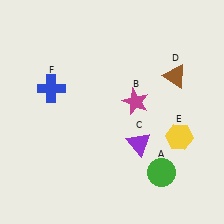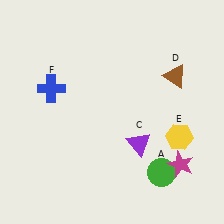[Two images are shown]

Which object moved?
The magenta star (B) moved down.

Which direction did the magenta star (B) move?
The magenta star (B) moved down.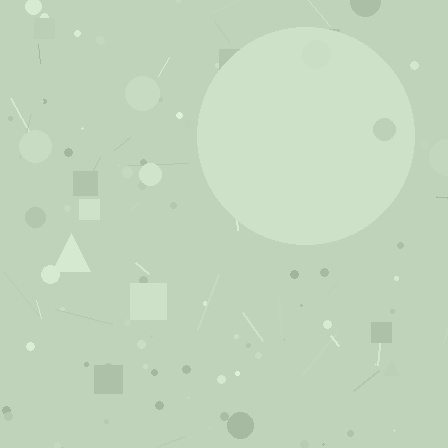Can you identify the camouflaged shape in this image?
The camouflaged shape is a circle.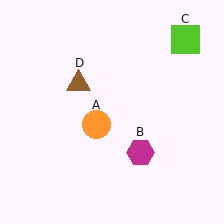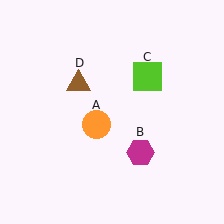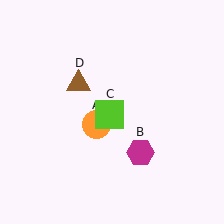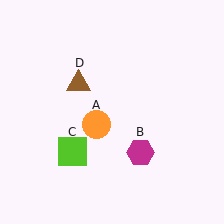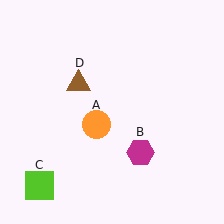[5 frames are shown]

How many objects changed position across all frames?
1 object changed position: lime square (object C).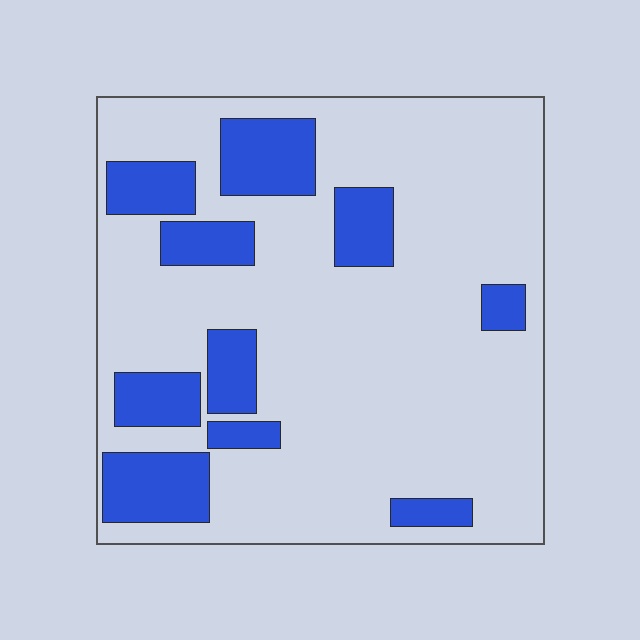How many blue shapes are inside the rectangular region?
10.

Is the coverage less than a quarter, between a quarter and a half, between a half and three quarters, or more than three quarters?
Less than a quarter.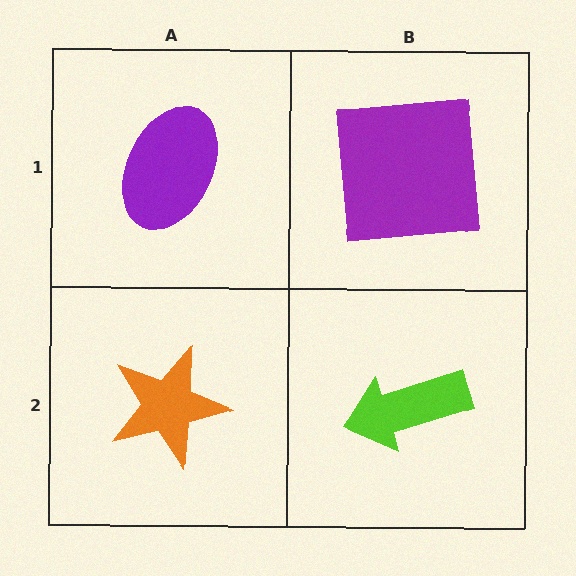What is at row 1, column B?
A purple square.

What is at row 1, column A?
A purple ellipse.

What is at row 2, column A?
An orange star.